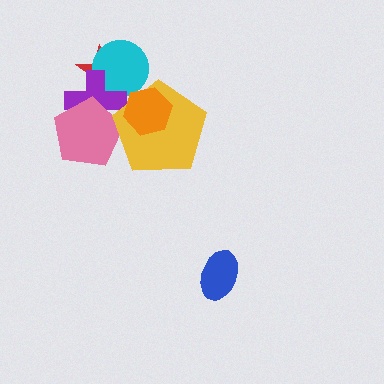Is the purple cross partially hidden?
Yes, it is partially covered by another shape.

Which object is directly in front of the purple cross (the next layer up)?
The pink pentagon is directly in front of the purple cross.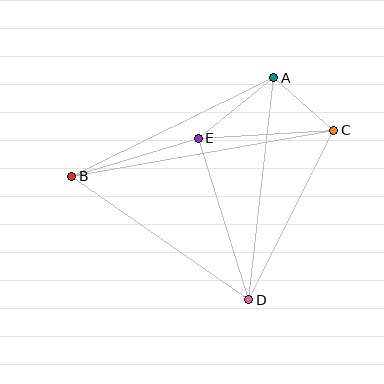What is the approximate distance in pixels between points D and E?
The distance between D and E is approximately 169 pixels.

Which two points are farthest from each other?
Points B and C are farthest from each other.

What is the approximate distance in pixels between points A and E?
The distance between A and E is approximately 96 pixels.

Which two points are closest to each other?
Points A and C are closest to each other.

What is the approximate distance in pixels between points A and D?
The distance between A and D is approximately 223 pixels.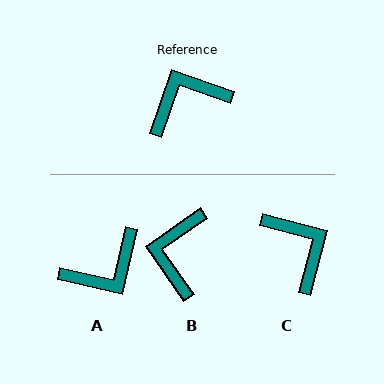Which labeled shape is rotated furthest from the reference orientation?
A, about 174 degrees away.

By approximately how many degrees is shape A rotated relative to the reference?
Approximately 174 degrees clockwise.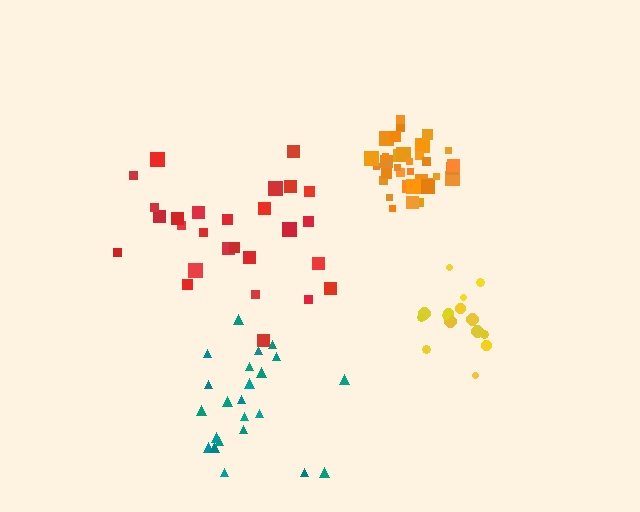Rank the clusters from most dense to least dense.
orange, yellow, teal, red.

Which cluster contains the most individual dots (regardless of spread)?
Orange (35).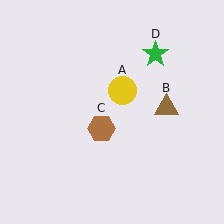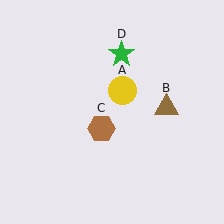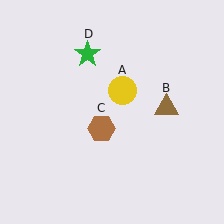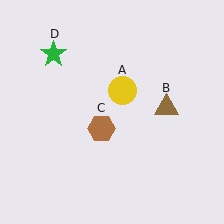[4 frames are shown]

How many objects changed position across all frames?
1 object changed position: green star (object D).